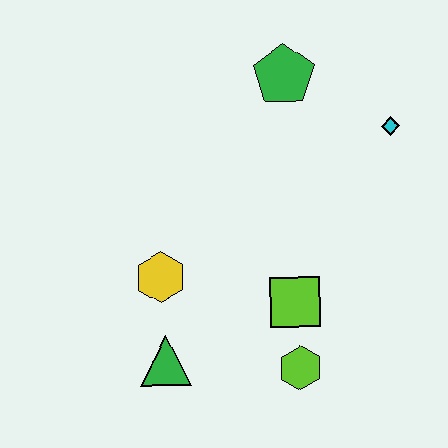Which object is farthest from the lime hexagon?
The green pentagon is farthest from the lime hexagon.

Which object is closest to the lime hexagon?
The lime square is closest to the lime hexagon.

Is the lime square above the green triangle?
Yes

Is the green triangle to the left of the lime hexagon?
Yes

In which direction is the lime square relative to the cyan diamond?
The lime square is below the cyan diamond.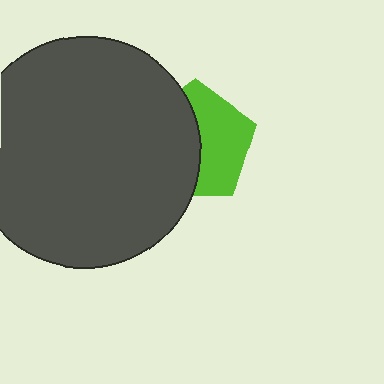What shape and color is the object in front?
The object in front is a dark gray circle.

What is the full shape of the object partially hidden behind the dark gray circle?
The partially hidden object is a lime pentagon.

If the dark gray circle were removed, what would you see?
You would see the complete lime pentagon.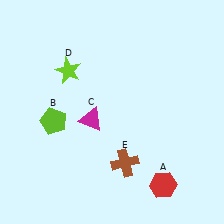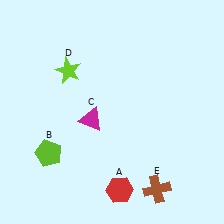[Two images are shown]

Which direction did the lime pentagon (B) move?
The lime pentagon (B) moved down.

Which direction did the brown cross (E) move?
The brown cross (E) moved right.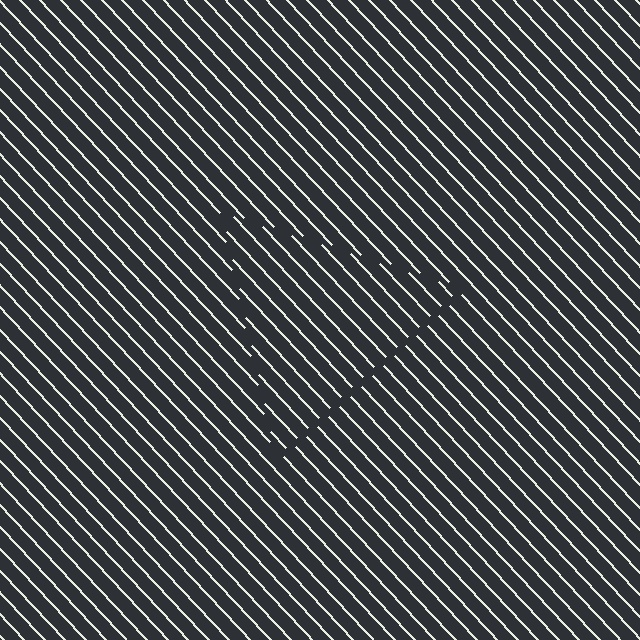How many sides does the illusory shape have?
3 sides — the line-ends trace a triangle.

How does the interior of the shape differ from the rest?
The interior of the shape contains the same grating, shifted by half a period — the contour is defined by the phase discontinuity where line-ends from the inner and outer gratings abut.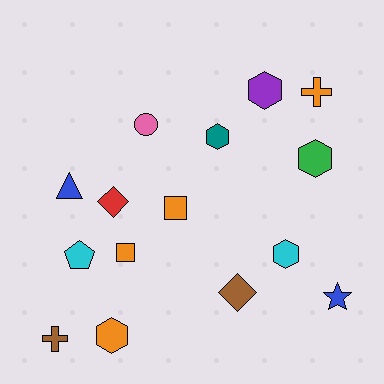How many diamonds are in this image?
There are 2 diamonds.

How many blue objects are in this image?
There are 2 blue objects.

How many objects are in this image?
There are 15 objects.